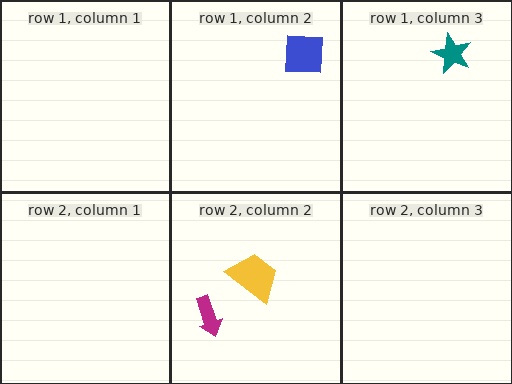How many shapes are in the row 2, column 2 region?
2.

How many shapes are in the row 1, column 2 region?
1.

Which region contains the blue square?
The row 1, column 2 region.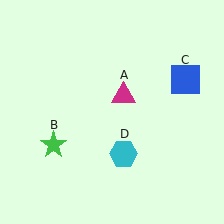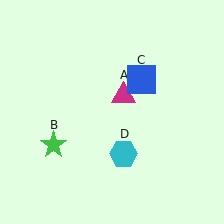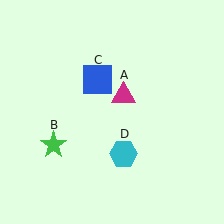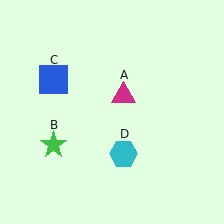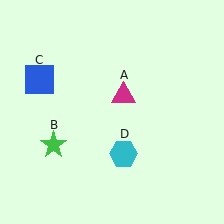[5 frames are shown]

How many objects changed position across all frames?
1 object changed position: blue square (object C).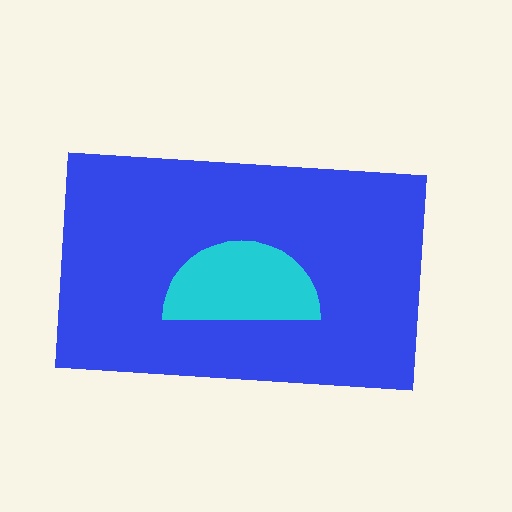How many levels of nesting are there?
2.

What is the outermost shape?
The blue rectangle.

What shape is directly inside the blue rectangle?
The cyan semicircle.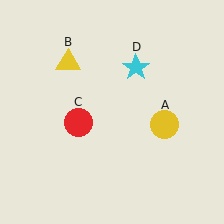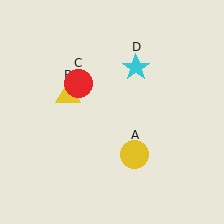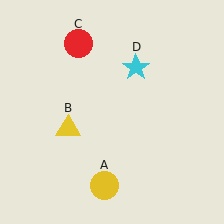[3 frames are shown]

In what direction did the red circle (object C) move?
The red circle (object C) moved up.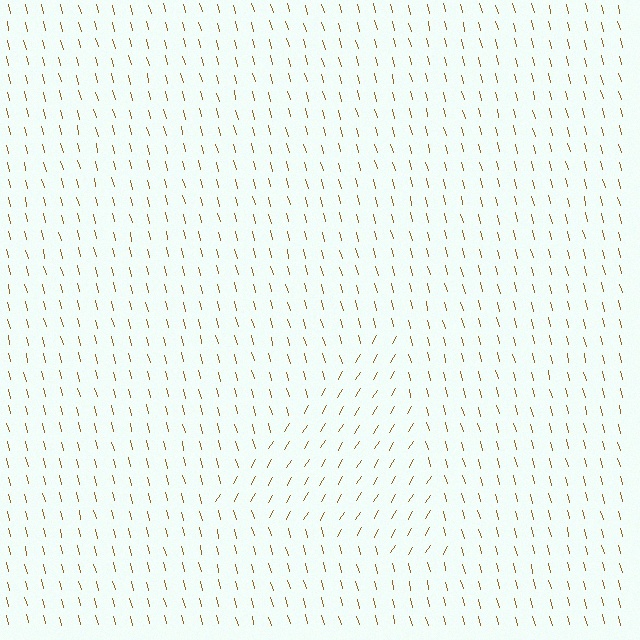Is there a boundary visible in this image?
Yes, there is a texture boundary formed by a change in line orientation.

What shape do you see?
I see a triangle.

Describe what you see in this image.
The image is filled with small brown line segments. A triangle region in the image has lines oriented differently from the surrounding lines, creating a visible texture boundary.